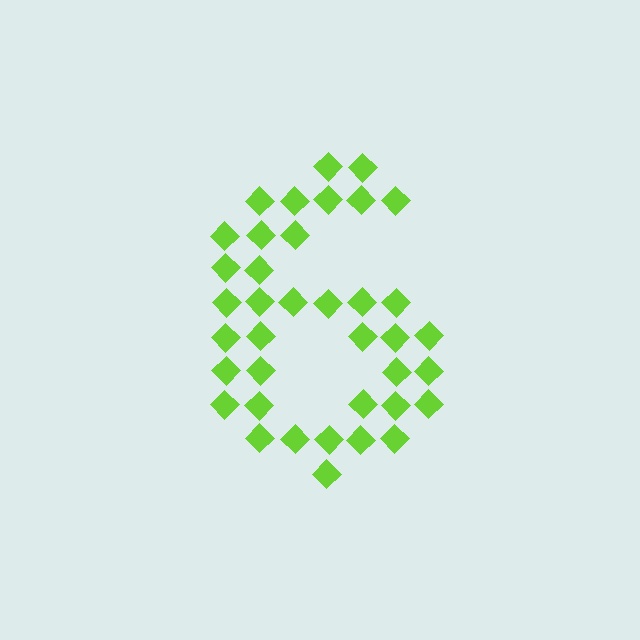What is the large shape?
The large shape is the digit 6.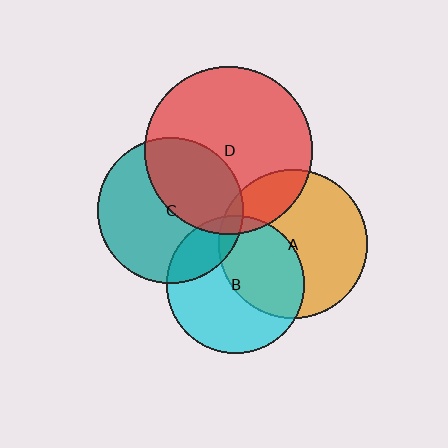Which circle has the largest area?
Circle D (red).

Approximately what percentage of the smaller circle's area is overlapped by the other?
Approximately 45%.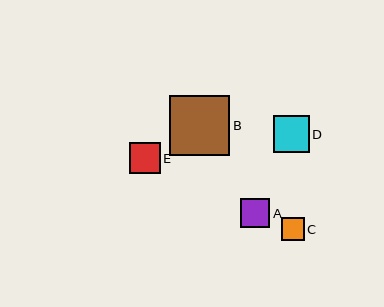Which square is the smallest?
Square C is the smallest with a size of approximately 23 pixels.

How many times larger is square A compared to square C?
Square A is approximately 1.3 times the size of square C.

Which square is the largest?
Square B is the largest with a size of approximately 60 pixels.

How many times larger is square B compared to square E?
Square B is approximately 2.0 times the size of square E.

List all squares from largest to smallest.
From largest to smallest: B, D, E, A, C.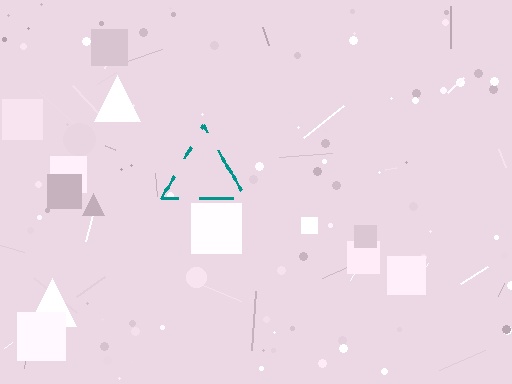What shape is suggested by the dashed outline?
The dashed outline suggests a triangle.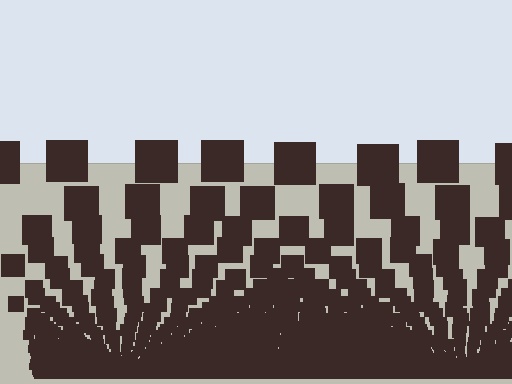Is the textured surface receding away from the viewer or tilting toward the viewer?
The surface appears to tilt toward the viewer. Texture elements get larger and sparser toward the top.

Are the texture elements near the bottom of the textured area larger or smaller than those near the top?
Smaller. The gradient is inverted — elements near the bottom are smaller and denser.